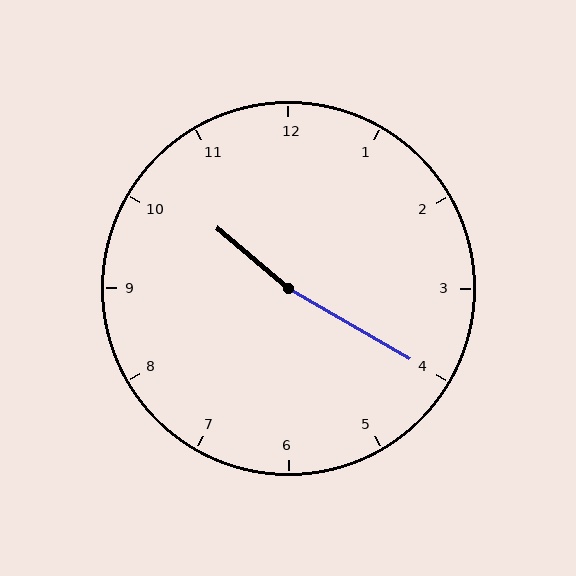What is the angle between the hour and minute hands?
Approximately 170 degrees.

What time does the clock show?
10:20.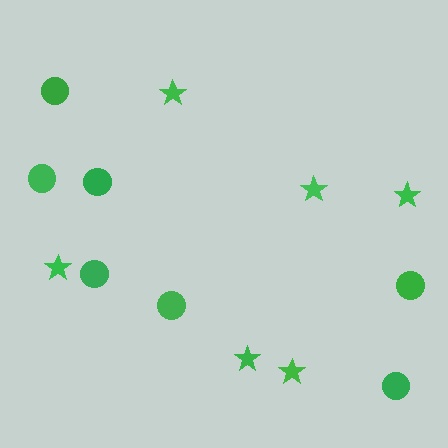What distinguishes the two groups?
There are 2 groups: one group of stars (6) and one group of circles (7).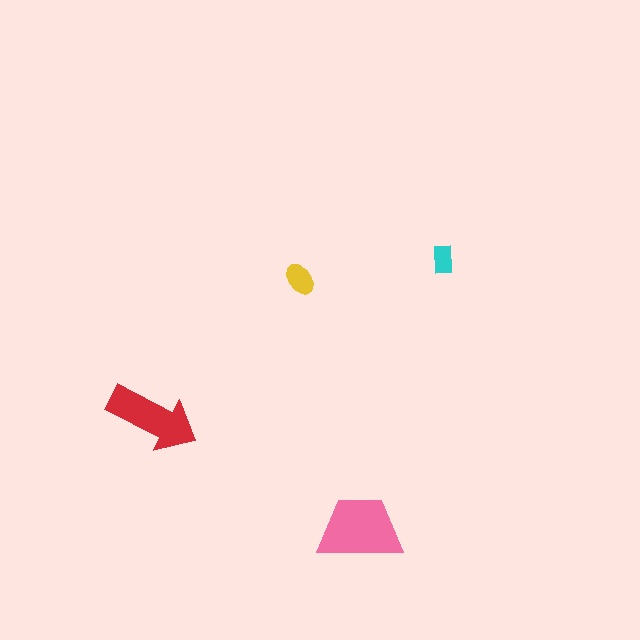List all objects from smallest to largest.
The cyan rectangle, the yellow ellipse, the red arrow, the pink trapezoid.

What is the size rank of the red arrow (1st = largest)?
2nd.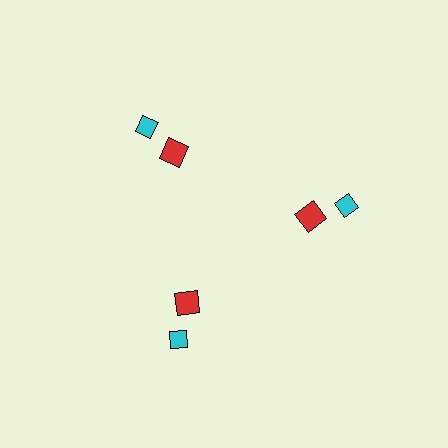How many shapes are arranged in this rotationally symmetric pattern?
There are 6 shapes, arranged in 3 groups of 2.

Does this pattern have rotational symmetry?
Yes, this pattern has 3-fold rotational symmetry. It looks the same after rotating 120 degrees around the center.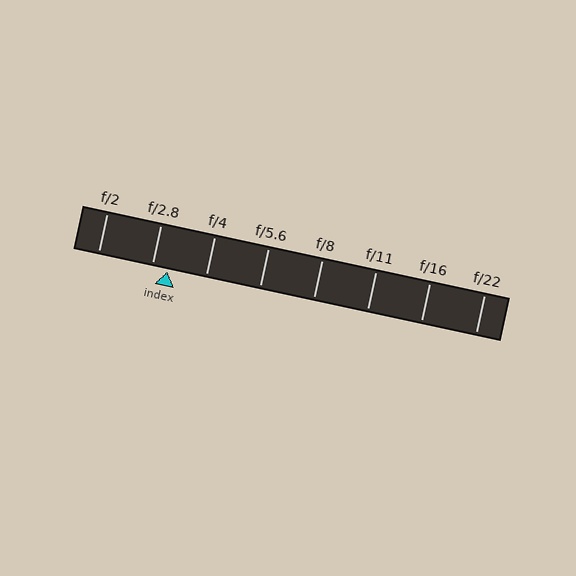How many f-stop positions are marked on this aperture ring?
There are 8 f-stop positions marked.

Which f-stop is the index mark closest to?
The index mark is closest to f/2.8.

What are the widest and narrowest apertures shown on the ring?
The widest aperture shown is f/2 and the narrowest is f/22.